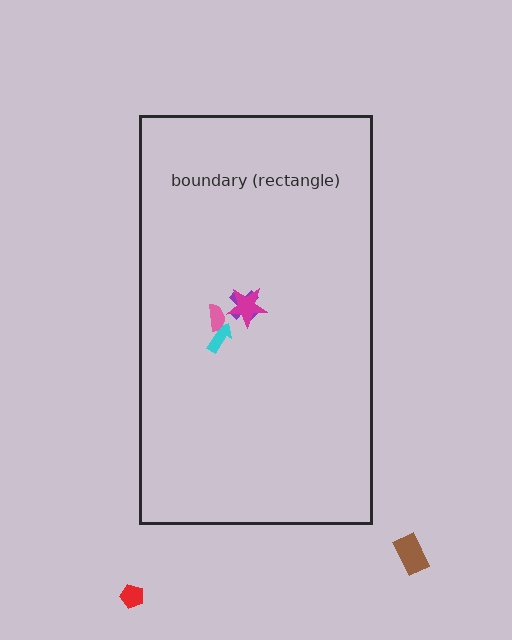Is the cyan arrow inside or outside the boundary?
Inside.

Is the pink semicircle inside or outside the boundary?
Inside.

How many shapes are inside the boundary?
4 inside, 2 outside.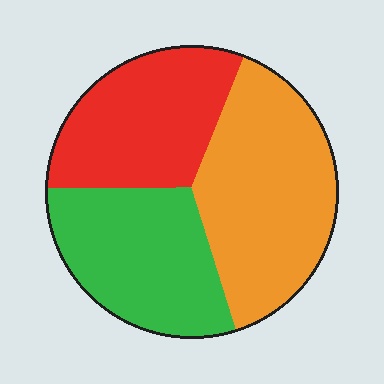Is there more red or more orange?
Orange.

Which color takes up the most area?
Orange, at roughly 40%.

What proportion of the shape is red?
Red covers 30% of the shape.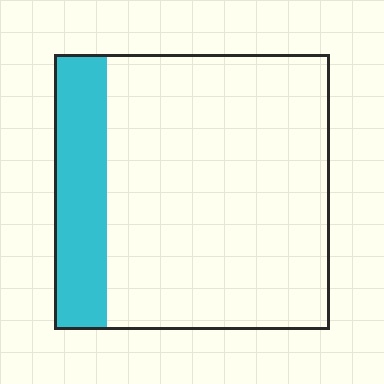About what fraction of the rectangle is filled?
About one fifth (1/5).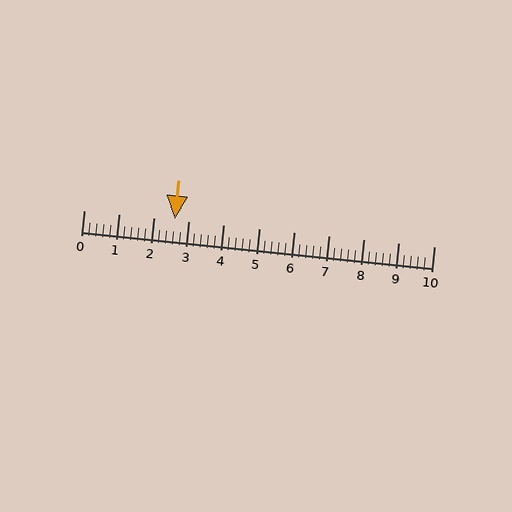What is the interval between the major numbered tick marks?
The major tick marks are spaced 1 units apart.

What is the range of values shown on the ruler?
The ruler shows values from 0 to 10.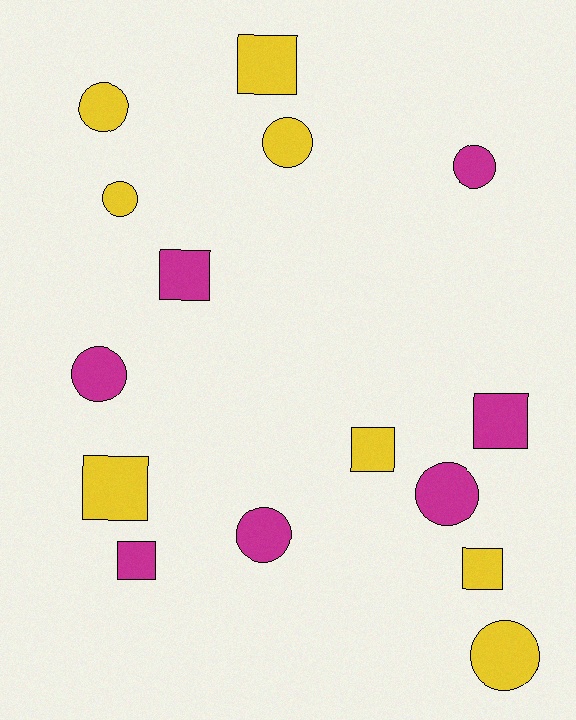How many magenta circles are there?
There are 4 magenta circles.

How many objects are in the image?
There are 15 objects.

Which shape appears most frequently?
Circle, with 8 objects.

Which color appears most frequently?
Yellow, with 8 objects.